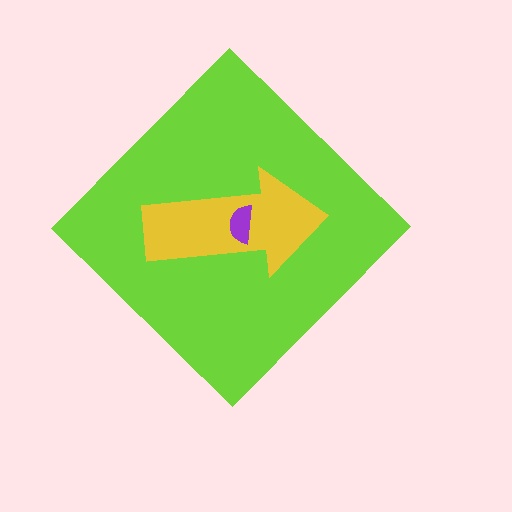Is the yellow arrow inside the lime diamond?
Yes.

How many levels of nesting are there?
3.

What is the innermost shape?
The purple semicircle.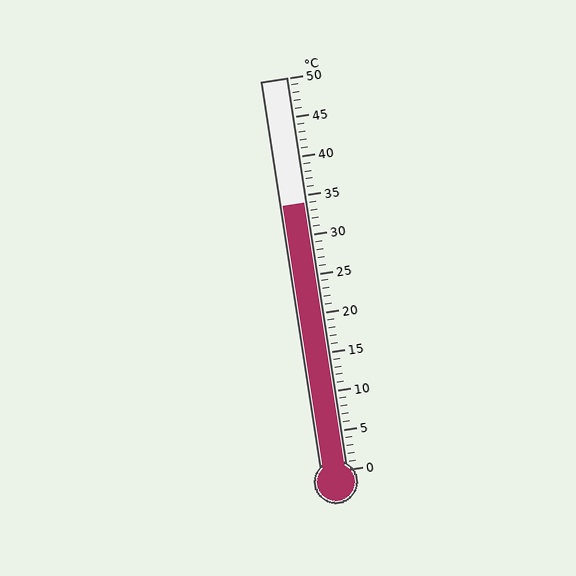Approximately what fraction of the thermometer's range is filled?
The thermometer is filled to approximately 70% of its range.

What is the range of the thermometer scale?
The thermometer scale ranges from 0°C to 50°C.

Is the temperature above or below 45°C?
The temperature is below 45°C.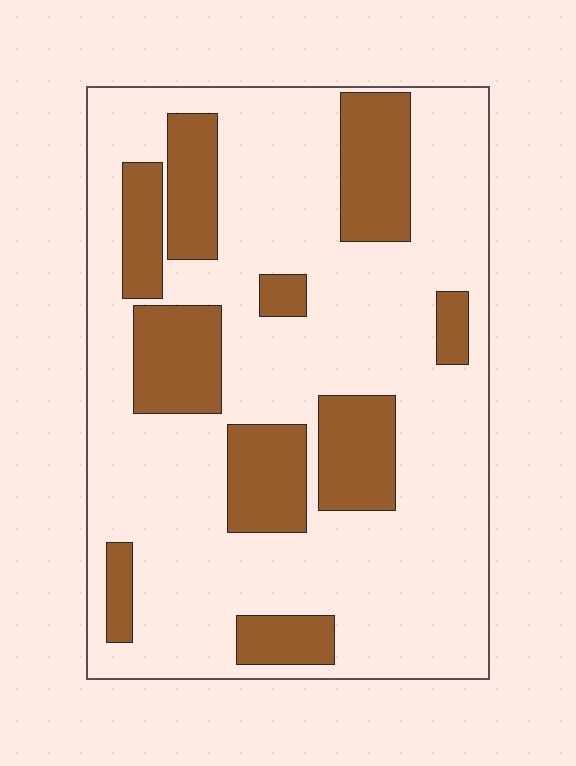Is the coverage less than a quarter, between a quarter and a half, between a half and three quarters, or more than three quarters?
Between a quarter and a half.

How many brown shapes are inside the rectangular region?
10.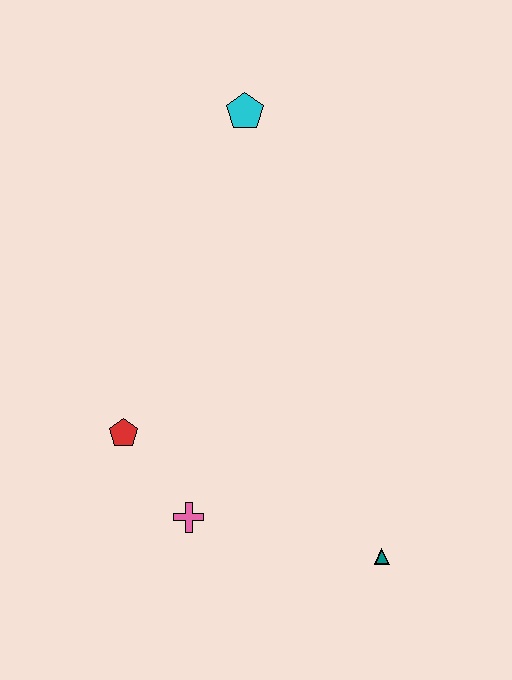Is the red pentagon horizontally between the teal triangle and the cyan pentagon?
No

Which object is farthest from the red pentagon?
The cyan pentagon is farthest from the red pentagon.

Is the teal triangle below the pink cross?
Yes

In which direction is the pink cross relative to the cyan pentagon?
The pink cross is below the cyan pentagon.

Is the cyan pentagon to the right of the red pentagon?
Yes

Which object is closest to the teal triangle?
The pink cross is closest to the teal triangle.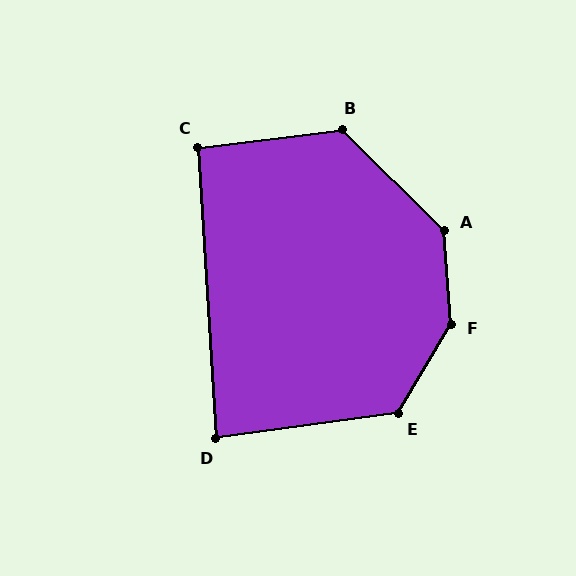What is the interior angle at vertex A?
Approximately 138 degrees (obtuse).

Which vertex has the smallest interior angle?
D, at approximately 86 degrees.